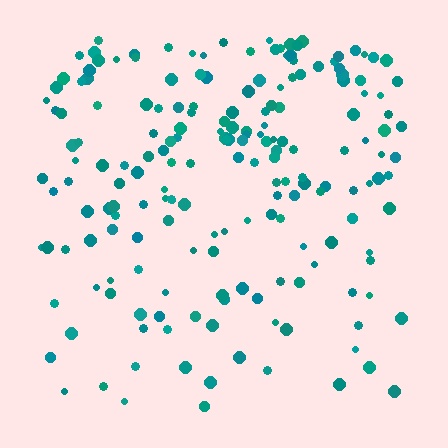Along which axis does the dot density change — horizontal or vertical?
Vertical.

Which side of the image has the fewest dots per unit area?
The bottom.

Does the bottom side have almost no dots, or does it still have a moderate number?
Still a moderate number, just noticeably fewer than the top.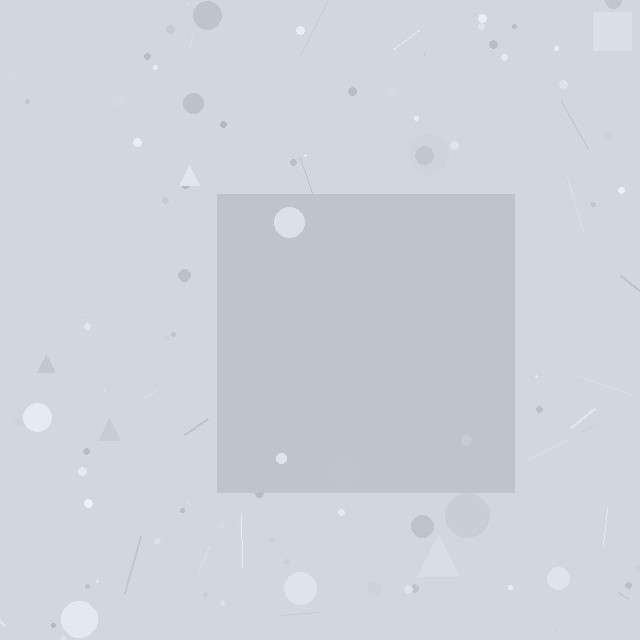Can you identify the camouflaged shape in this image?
The camouflaged shape is a square.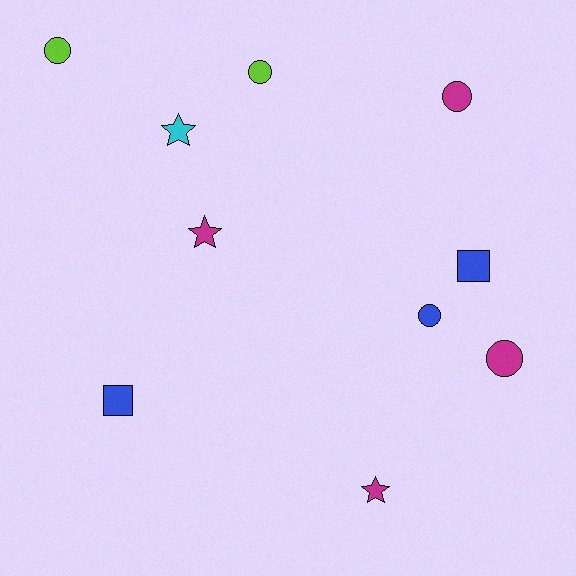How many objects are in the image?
There are 10 objects.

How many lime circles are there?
There are 2 lime circles.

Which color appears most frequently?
Magenta, with 4 objects.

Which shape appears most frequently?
Circle, with 5 objects.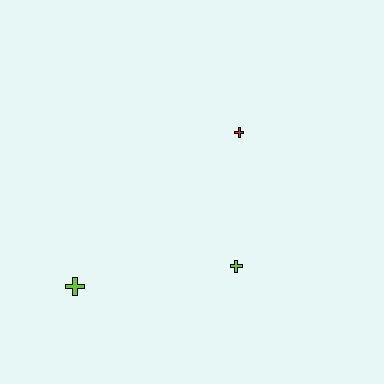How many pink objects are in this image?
There are no pink objects.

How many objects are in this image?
There are 3 objects.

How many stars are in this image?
There are no stars.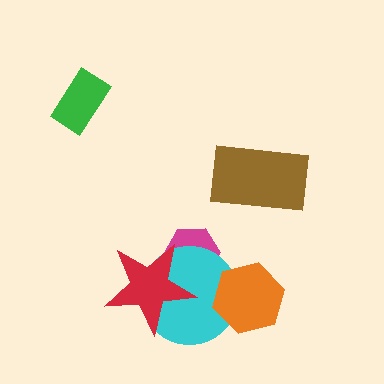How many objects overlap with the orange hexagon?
1 object overlaps with the orange hexagon.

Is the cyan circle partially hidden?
Yes, it is partially covered by another shape.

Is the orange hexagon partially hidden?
No, no other shape covers it.